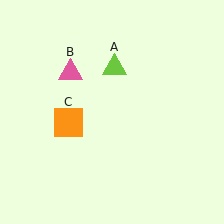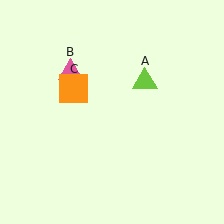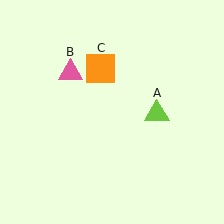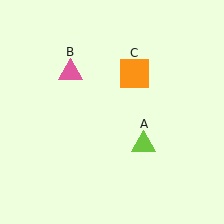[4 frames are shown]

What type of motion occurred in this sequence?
The lime triangle (object A), orange square (object C) rotated clockwise around the center of the scene.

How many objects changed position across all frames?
2 objects changed position: lime triangle (object A), orange square (object C).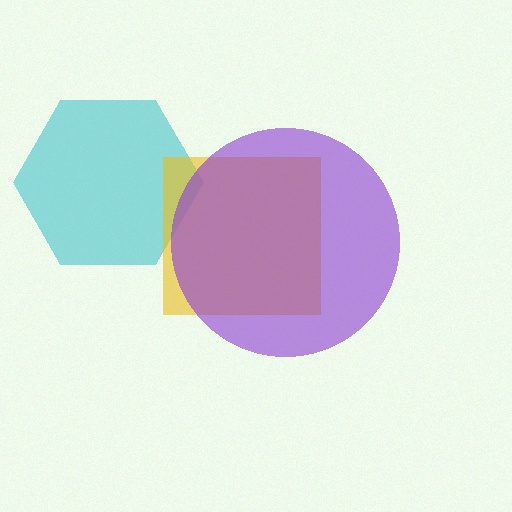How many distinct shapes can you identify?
There are 3 distinct shapes: a cyan hexagon, a yellow square, a purple circle.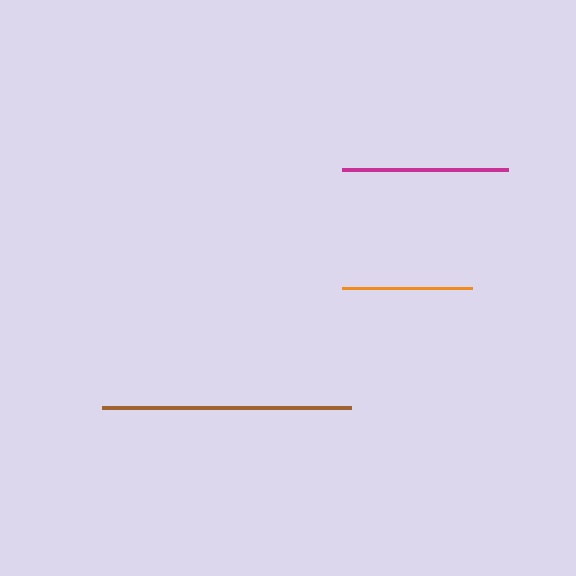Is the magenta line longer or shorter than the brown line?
The brown line is longer than the magenta line.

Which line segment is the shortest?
The orange line is the shortest at approximately 130 pixels.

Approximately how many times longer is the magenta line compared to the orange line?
The magenta line is approximately 1.3 times the length of the orange line.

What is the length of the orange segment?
The orange segment is approximately 130 pixels long.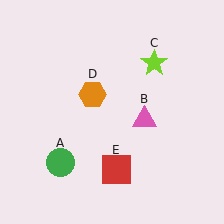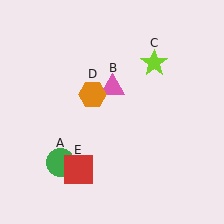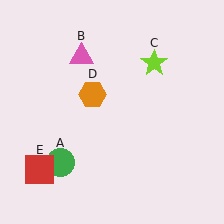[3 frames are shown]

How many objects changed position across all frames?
2 objects changed position: pink triangle (object B), red square (object E).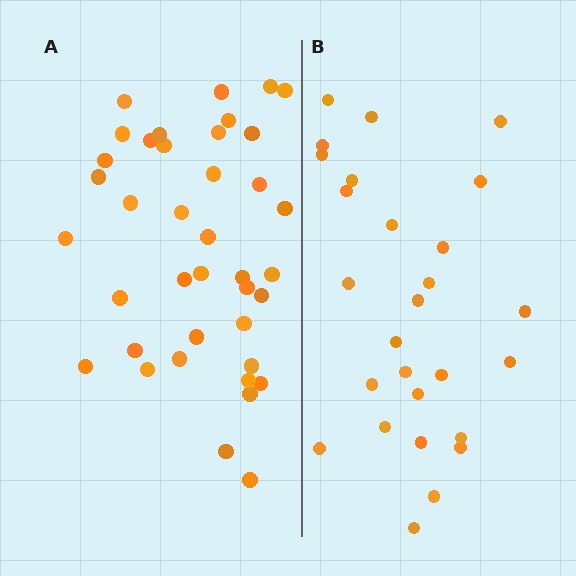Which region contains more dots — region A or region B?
Region A (the left region) has more dots.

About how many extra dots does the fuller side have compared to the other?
Region A has roughly 12 or so more dots than region B.